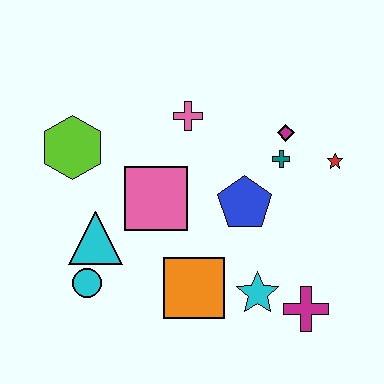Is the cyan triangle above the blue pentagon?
No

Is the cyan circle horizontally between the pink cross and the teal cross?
No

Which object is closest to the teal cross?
The magenta diamond is closest to the teal cross.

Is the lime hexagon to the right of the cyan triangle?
No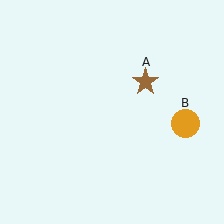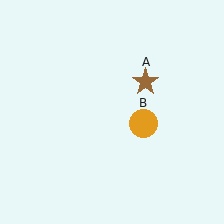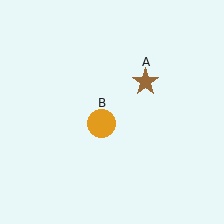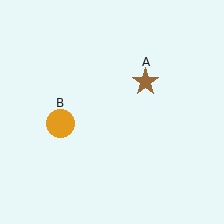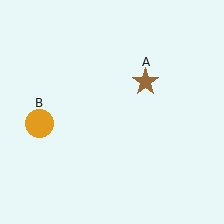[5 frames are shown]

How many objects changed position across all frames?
1 object changed position: orange circle (object B).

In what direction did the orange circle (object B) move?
The orange circle (object B) moved left.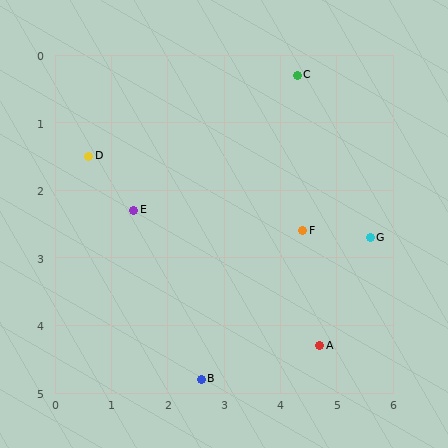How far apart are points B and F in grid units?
Points B and F are about 2.8 grid units apart.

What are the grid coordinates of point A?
Point A is at approximately (4.7, 4.3).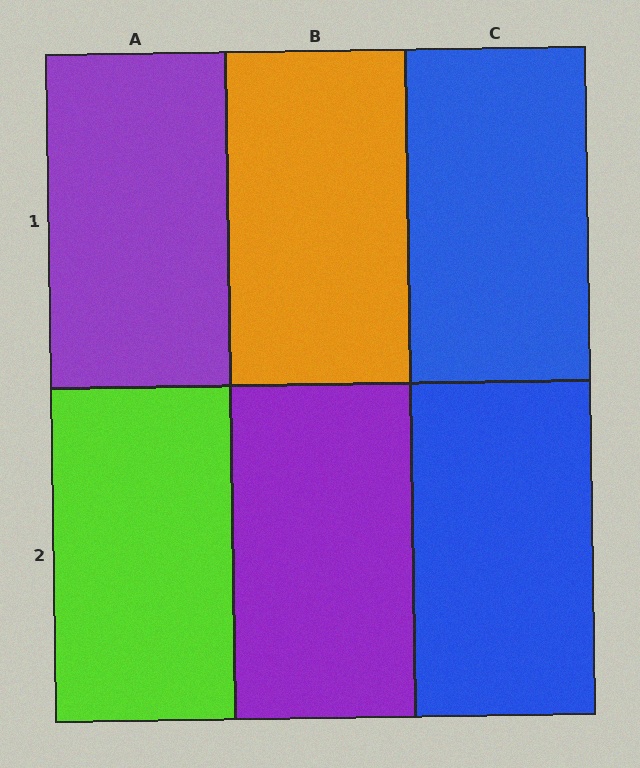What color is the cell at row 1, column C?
Blue.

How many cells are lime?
1 cell is lime.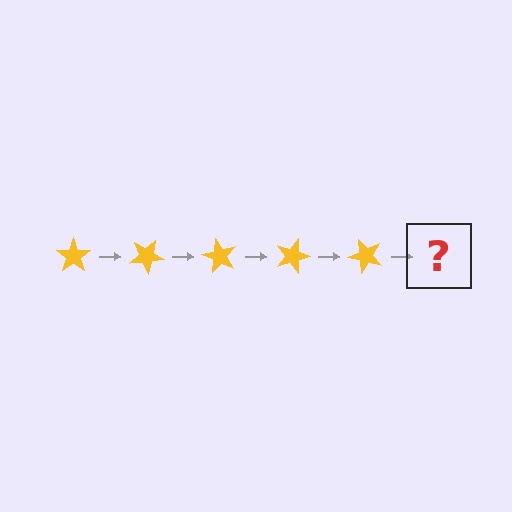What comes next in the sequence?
The next element should be a yellow star rotated 150 degrees.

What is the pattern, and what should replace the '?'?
The pattern is that the star rotates 30 degrees each step. The '?' should be a yellow star rotated 150 degrees.